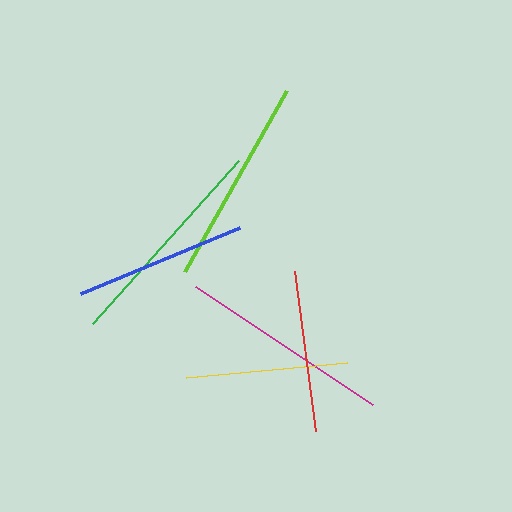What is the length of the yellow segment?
The yellow segment is approximately 162 pixels long.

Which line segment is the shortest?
The red line is the shortest at approximately 161 pixels.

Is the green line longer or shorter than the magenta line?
The green line is longer than the magenta line.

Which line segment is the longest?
The green line is the longest at approximately 219 pixels.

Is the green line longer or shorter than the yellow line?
The green line is longer than the yellow line.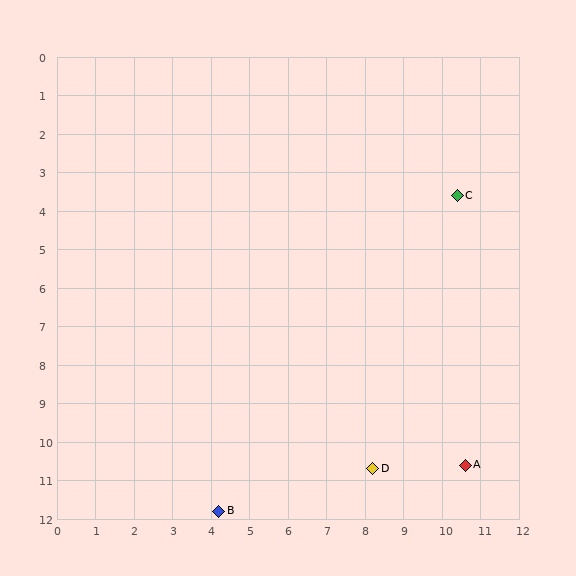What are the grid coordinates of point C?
Point C is at approximately (10.4, 3.6).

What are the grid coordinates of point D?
Point D is at approximately (8.2, 10.7).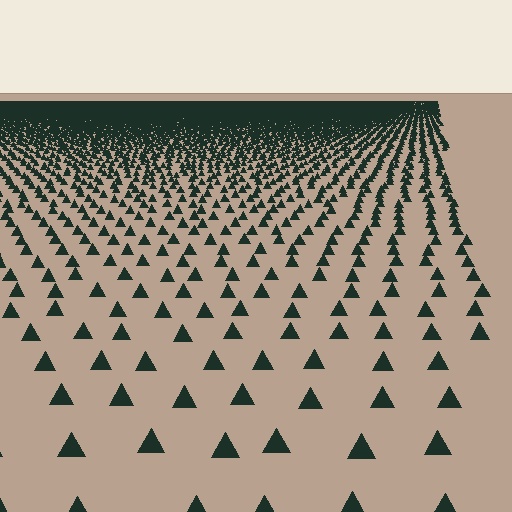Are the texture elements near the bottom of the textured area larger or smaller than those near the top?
Larger. Near the bottom, elements are closer to the viewer and appear at a bigger on-screen size.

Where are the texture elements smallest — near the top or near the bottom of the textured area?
Near the top.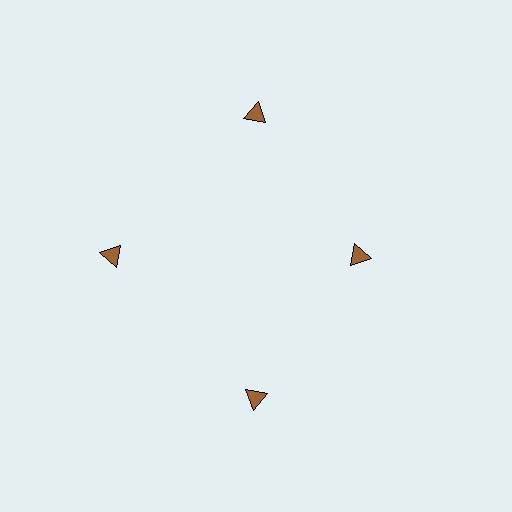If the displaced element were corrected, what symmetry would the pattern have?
It would have 4-fold rotational symmetry — the pattern would map onto itself every 90 degrees.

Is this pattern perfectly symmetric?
No. The 4 brown triangles are arranged in a ring, but one element near the 3 o'clock position is pulled inward toward the center, breaking the 4-fold rotational symmetry.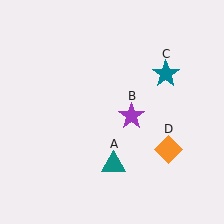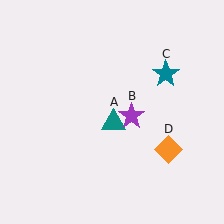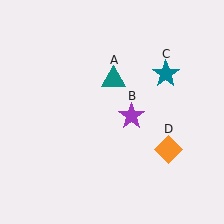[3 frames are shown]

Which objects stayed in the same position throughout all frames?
Purple star (object B) and teal star (object C) and orange diamond (object D) remained stationary.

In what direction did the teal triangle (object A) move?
The teal triangle (object A) moved up.